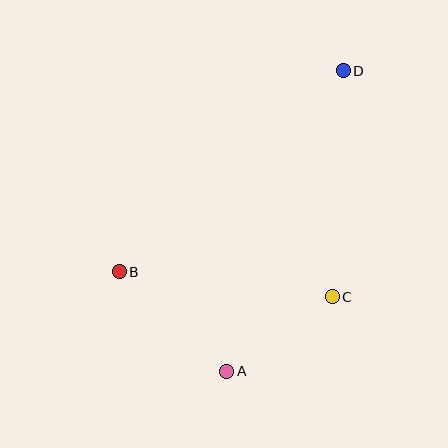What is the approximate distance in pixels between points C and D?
The distance between C and D is approximately 226 pixels.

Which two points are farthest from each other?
Points A and D are farthest from each other.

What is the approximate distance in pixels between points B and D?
The distance between B and D is approximately 301 pixels.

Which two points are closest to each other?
Points A and C are closest to each other.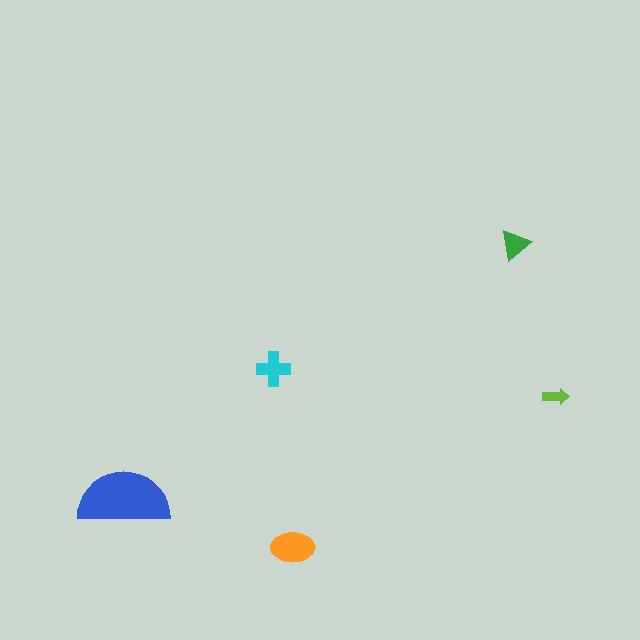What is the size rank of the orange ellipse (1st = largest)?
2nd.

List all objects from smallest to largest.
The lime arrow, the green triangle, the cyan cross, the orange ellipse, the blue semicircle.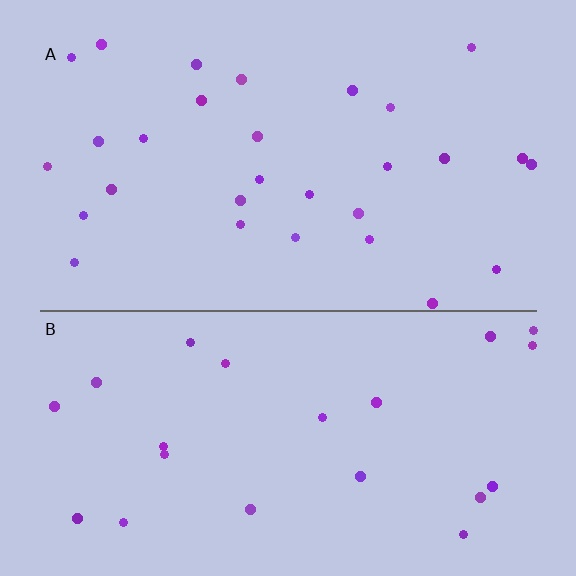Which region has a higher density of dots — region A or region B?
A (the top).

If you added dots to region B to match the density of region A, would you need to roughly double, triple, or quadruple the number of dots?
Approximately double.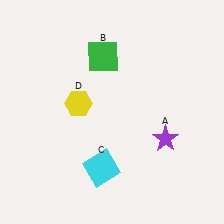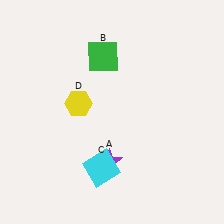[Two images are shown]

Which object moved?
The purple star (A) moved left.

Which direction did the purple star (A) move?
The purple star (A) moved left.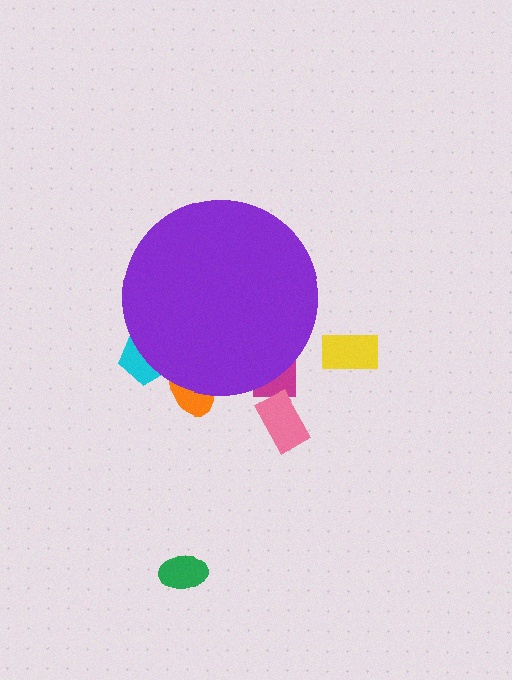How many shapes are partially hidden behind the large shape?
3 shapes are partially hidden.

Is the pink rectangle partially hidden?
No, the pink rectangle is fully visible.